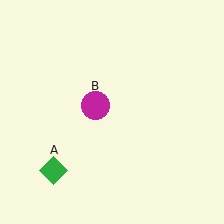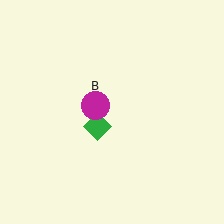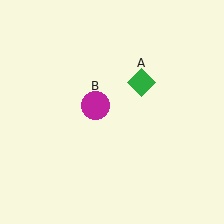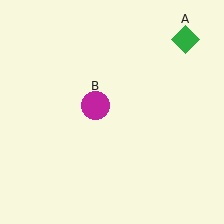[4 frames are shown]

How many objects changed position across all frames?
1 object changed position: green diamond (object A).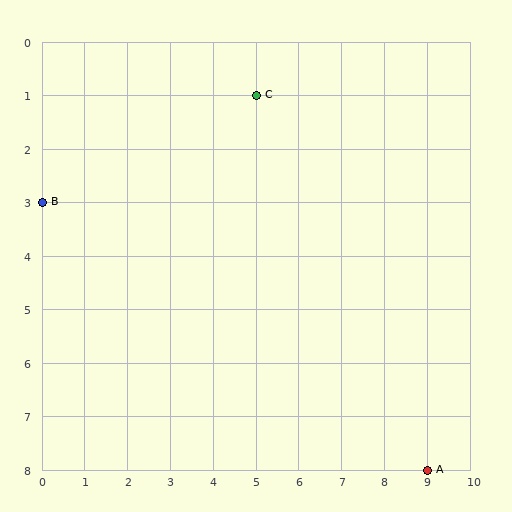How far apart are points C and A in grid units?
Points C and A are 4 columns and 7 rows apart (about 8.1 grid units diagonally).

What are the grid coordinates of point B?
Point B is at grid coordinates (0, 3).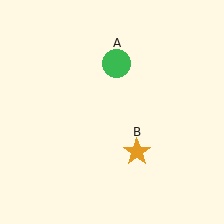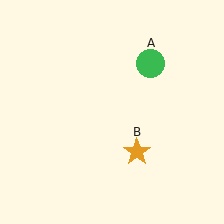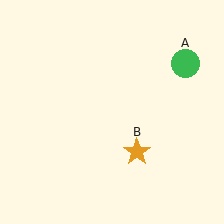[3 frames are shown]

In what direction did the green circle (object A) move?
The green circle (object A) moved right.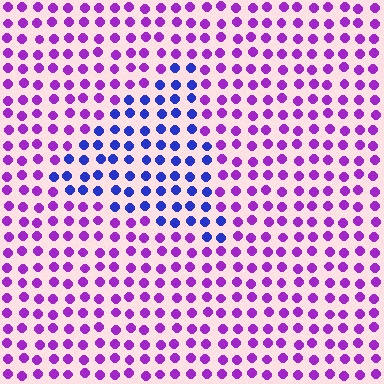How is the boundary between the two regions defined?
The boundary is defined purely by a slight shift in hue (about 51 degrees). Spacing, size, and orientation are identical on both sides.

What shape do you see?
I see a triangle.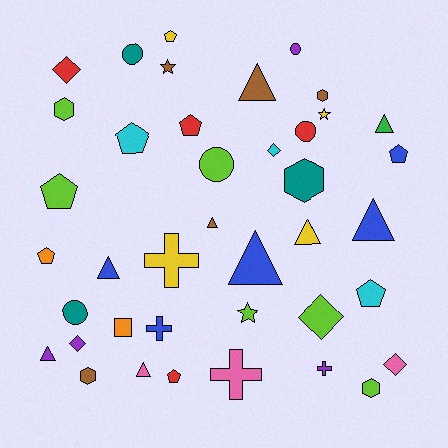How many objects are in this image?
There are 40 objects.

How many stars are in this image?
There are 3 stars.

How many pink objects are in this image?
There are 3 pink objects.